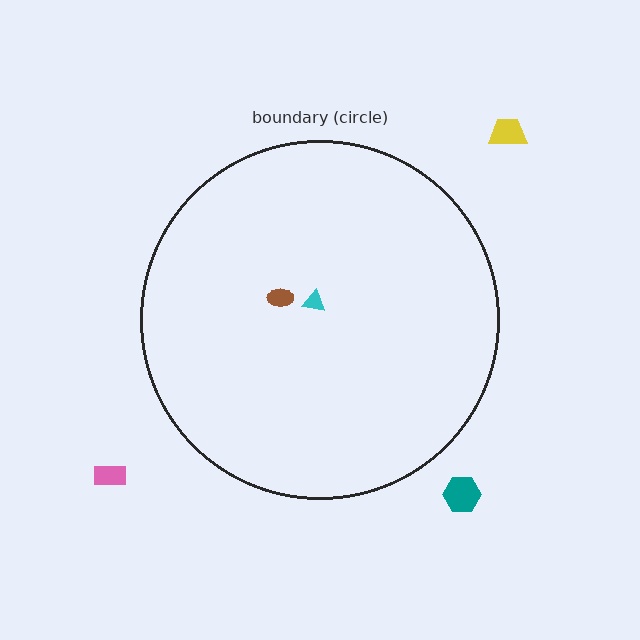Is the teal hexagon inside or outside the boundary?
Outside.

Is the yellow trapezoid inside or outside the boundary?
Outside.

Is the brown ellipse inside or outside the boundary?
Inside.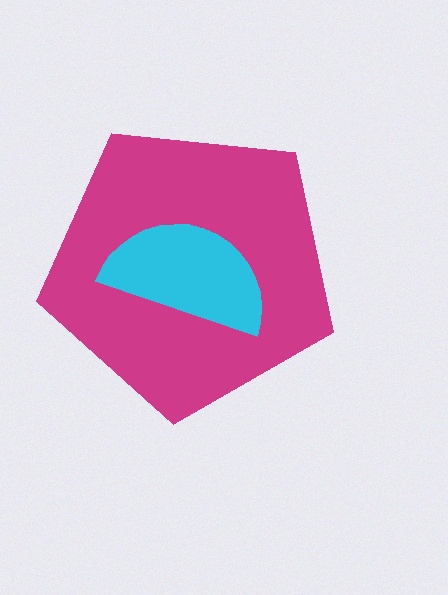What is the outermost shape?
The magenta pentagon.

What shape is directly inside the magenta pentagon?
The cyan semicircle.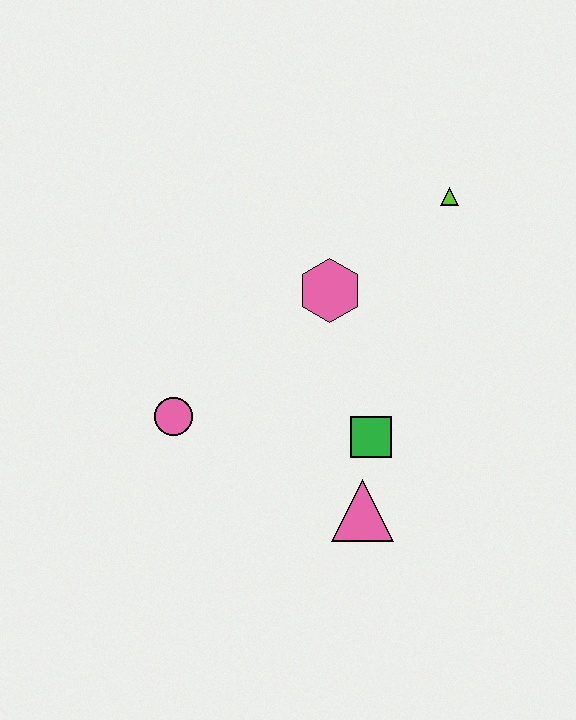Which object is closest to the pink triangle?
The green square is closest to the pink triangle.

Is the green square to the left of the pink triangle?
No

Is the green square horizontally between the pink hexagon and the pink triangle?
No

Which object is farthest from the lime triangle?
The pink circle is farthest from the lime triangle.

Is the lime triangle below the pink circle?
No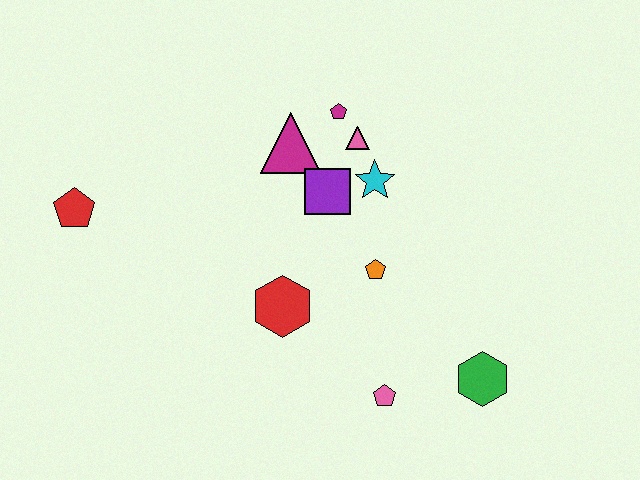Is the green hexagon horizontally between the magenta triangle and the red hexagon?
No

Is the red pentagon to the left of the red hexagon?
Yes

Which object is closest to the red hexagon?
The orange pentagon is closest to the red hexagon.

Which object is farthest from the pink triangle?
The red pentagon is farthest from the pink triangle.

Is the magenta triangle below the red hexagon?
No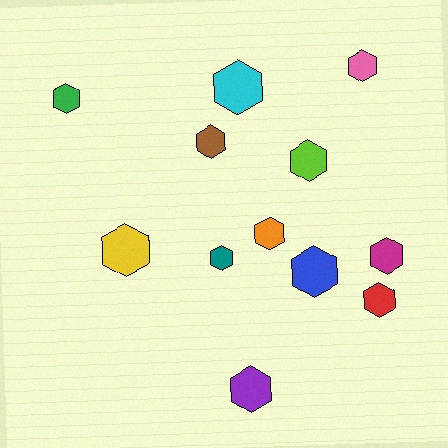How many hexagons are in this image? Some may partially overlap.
There are 12 hexagons.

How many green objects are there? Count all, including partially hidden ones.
There is 1 green object.